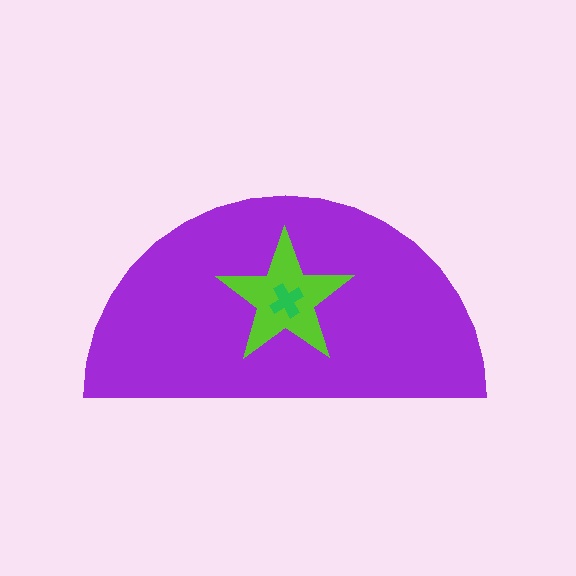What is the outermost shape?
The purple semicircle.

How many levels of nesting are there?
3.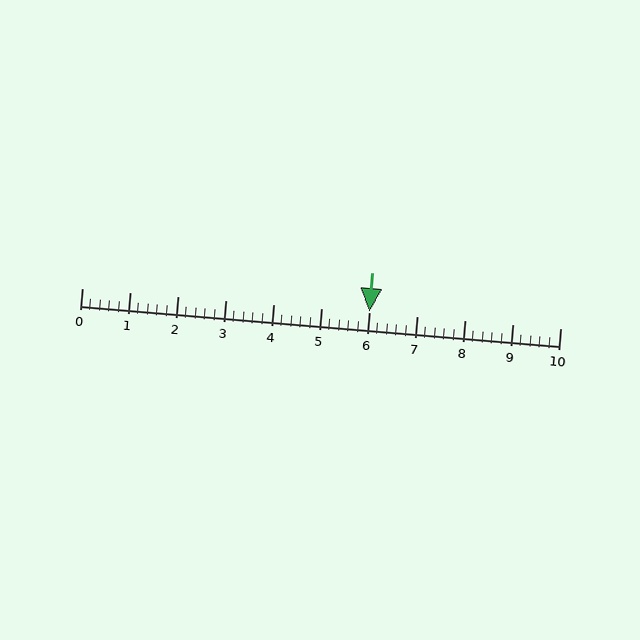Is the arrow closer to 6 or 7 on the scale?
The arrow is closer to 6.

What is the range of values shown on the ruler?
The ruler shows values from 0 to 10.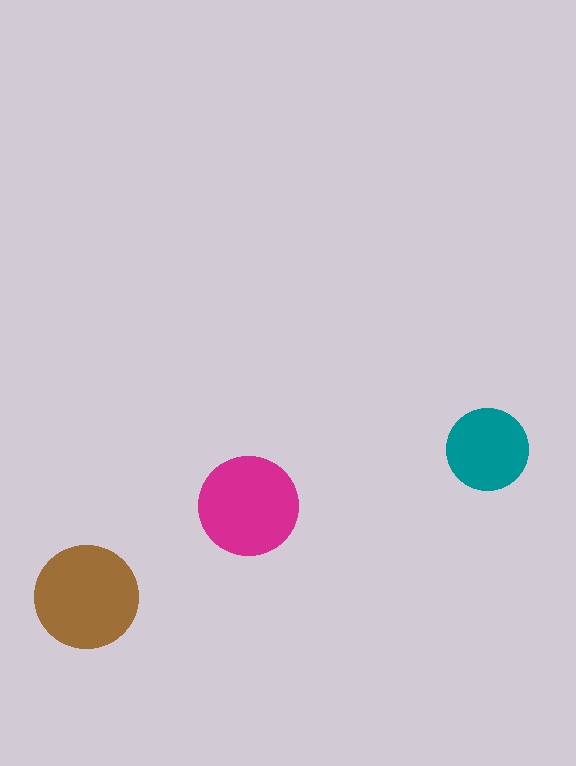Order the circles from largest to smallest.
the brown one, the magenta one, the teal one.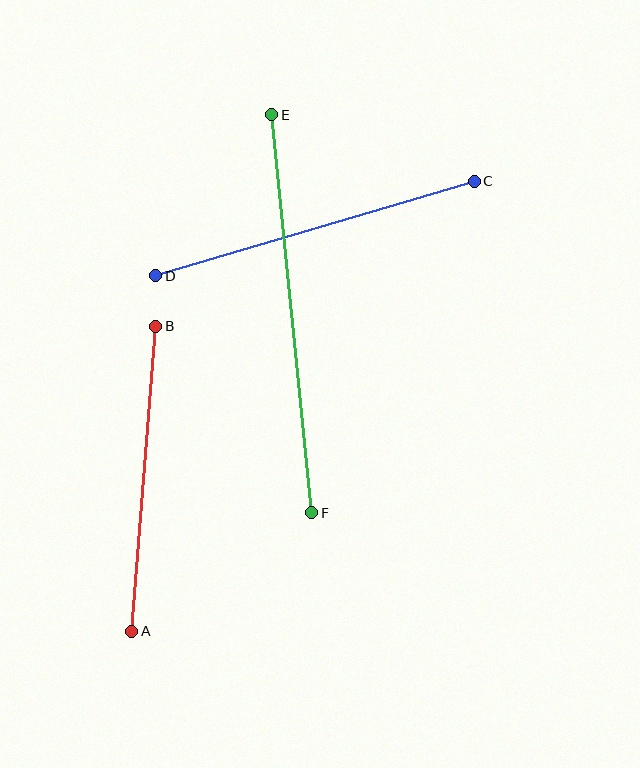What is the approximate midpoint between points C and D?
The midpoint is at approximately (315, 229) pixels.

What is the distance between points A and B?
The distance is approximately 306 pixels.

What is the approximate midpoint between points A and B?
The midpoint is at approximately (144, 479) pixels.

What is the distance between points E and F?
The distance is approximately 400 pixels.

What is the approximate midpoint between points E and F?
The midpoint is at approximately (292, 314) pixels.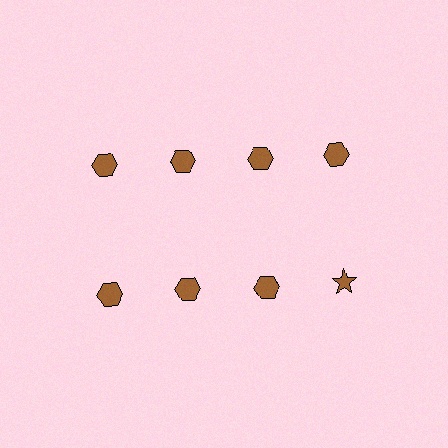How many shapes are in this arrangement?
There are 8 shapes arranged in a grid pattern.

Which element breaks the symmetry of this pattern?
The brown star in the second row, second from right column breaks the symmetry. All other shapes are brown hexagons.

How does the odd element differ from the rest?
It has a different shape: star instead of hexagon.